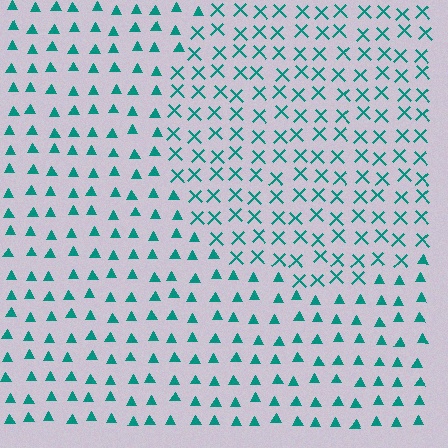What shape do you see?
I see a circle.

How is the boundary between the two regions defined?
The boundary is defined by a change in element shape: X marks inside vs. triangles outside. All elements share the same color and spacing.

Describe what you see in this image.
The image is filled with small teal elements arranged in a uniform grid. A circle-shaped region contains X marks, while the surrounding area contains triangles. The boundary is defined purely by the change in element shape.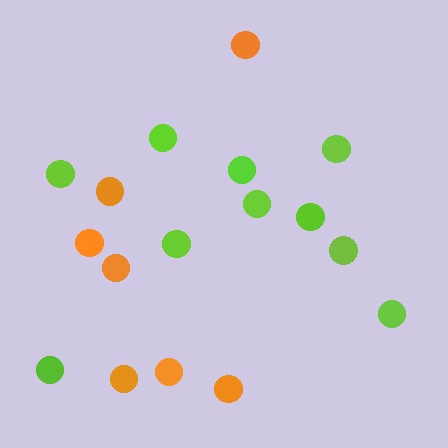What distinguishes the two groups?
There are 2 groups: one group of lime circles (10) and one group of orange circles (7).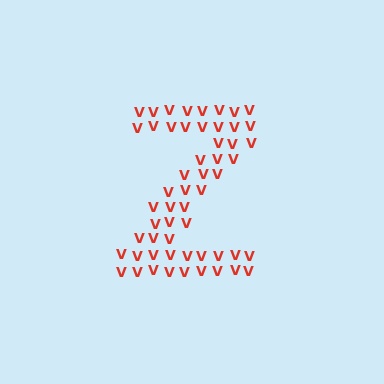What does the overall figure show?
The overall figure shows the letter Z.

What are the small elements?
The small elements are letter V's.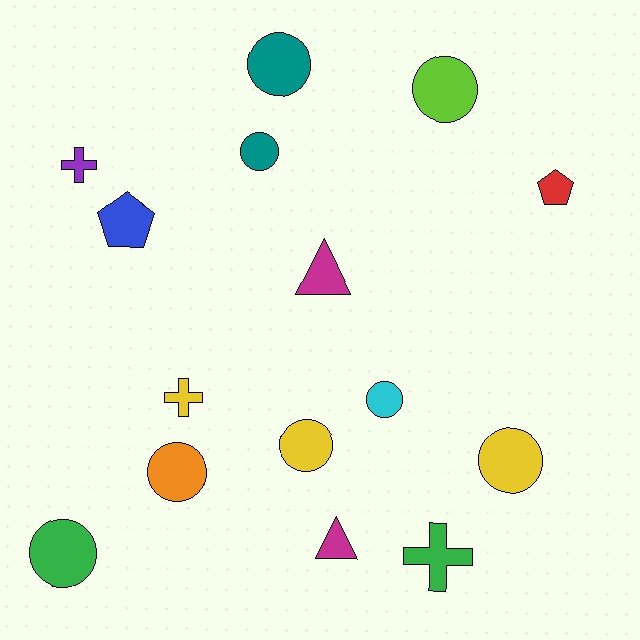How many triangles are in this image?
There are 2 triangles.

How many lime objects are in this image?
There is 1 lime object.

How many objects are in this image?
There are 15 objects.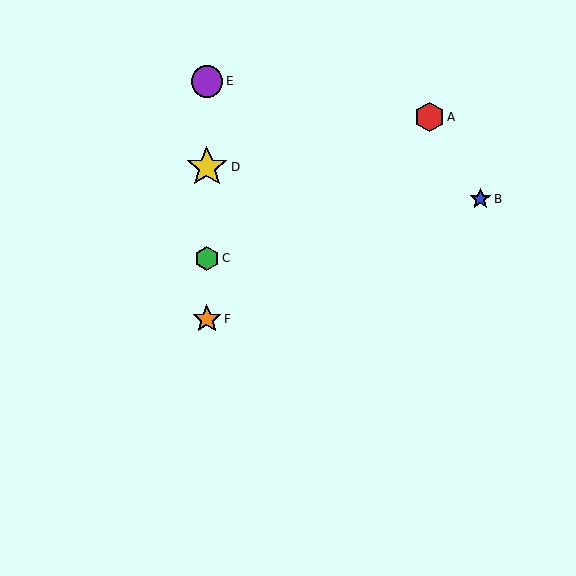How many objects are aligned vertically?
4 objects (C, D, E, F) are aligned vertically.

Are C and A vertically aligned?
No, C is at x≈207 and A is at x≈430.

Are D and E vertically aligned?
Yes, both are at x≈207.